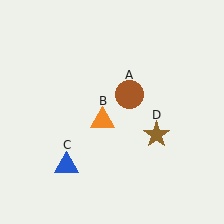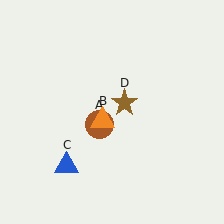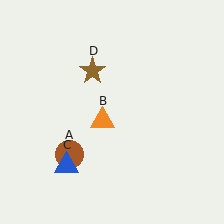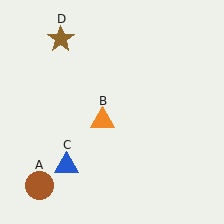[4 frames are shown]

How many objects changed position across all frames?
2 objects changed position: brown circle (object A), brown star (object D).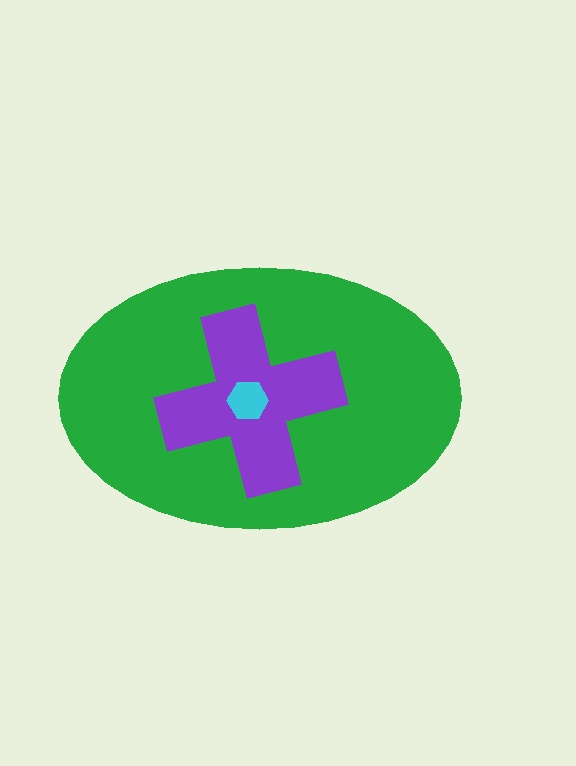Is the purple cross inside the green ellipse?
Yes.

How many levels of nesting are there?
3.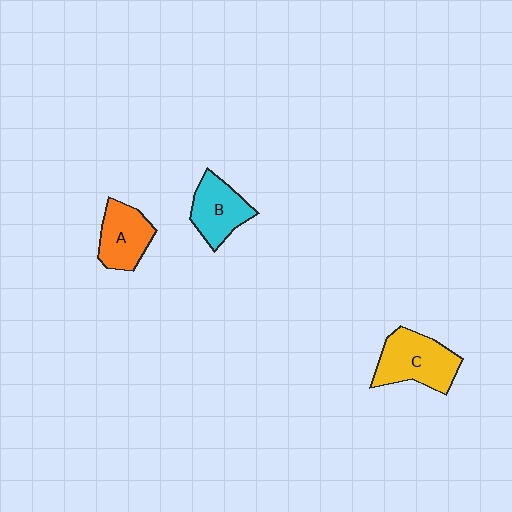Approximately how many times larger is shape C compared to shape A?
Approximately 1.3 times.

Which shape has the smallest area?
Shape A (orange).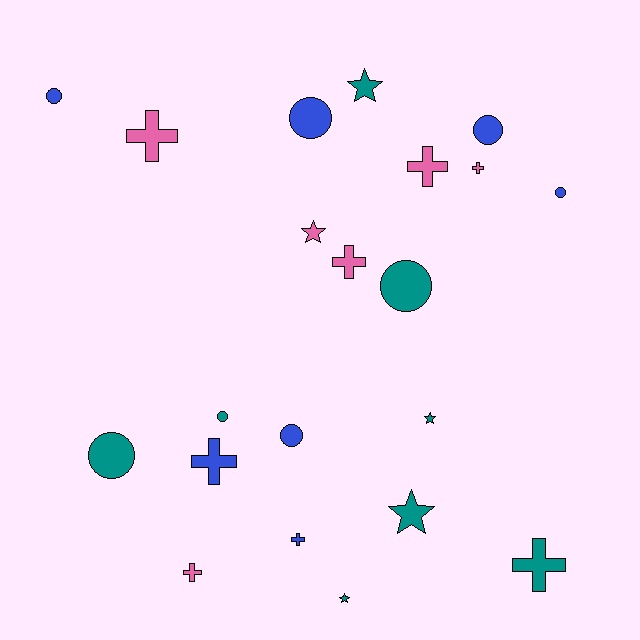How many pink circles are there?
There are no pink circles.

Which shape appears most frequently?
Circle, with 8 objects.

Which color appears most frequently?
Teal, with 8 objects.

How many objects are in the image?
There are 21 objects.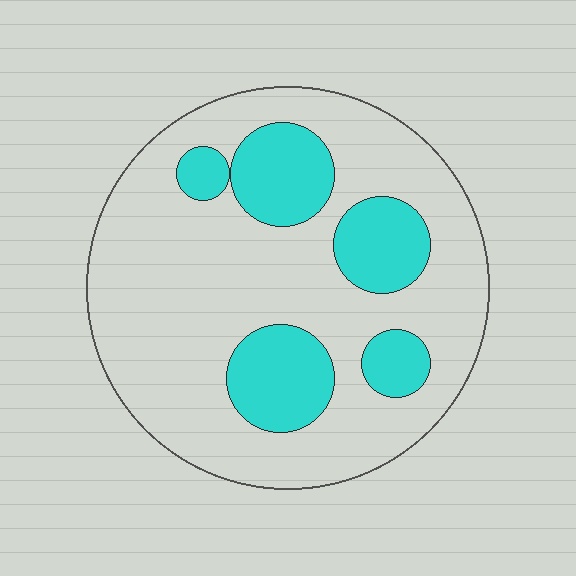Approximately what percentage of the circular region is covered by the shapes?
Approximately 25%.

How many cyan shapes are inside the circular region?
5.